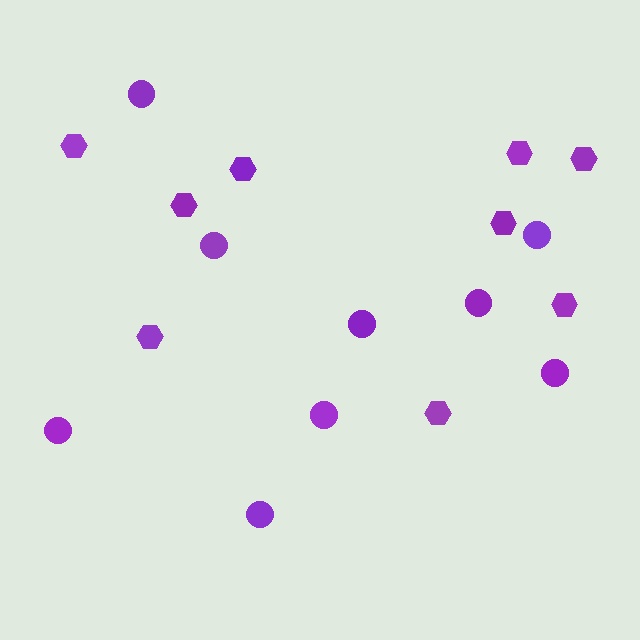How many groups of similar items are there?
There are 2 groups: one group of circles (9) and one group of hexagons (9).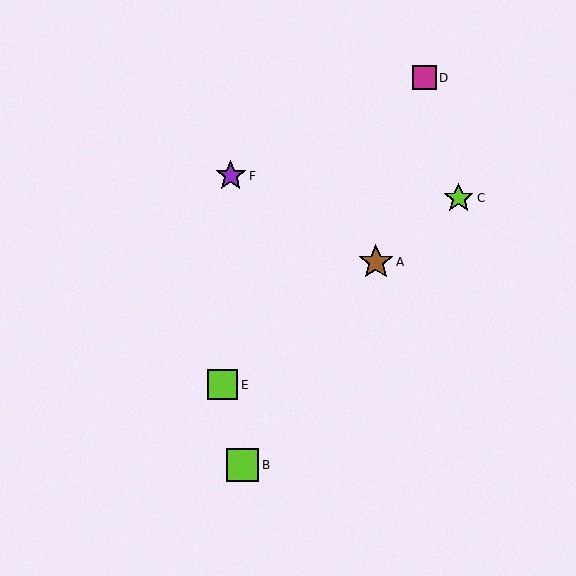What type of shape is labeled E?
Shape E is a lime square.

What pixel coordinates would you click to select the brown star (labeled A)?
Click at (376, 262) to select the brown star A.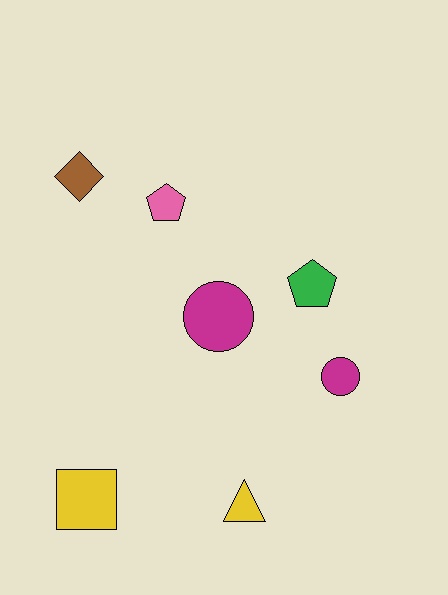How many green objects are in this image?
There is 1 green object.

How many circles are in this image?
There are 2 circles.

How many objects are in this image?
There are 7 objects.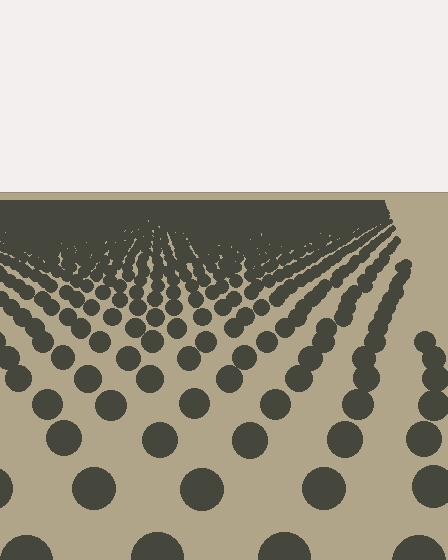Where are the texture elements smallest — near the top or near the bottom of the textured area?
Near the top.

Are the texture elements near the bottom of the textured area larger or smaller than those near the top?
Larger. Near the bottom, elements are closer to the viewer and appear at a bigger on-screen size.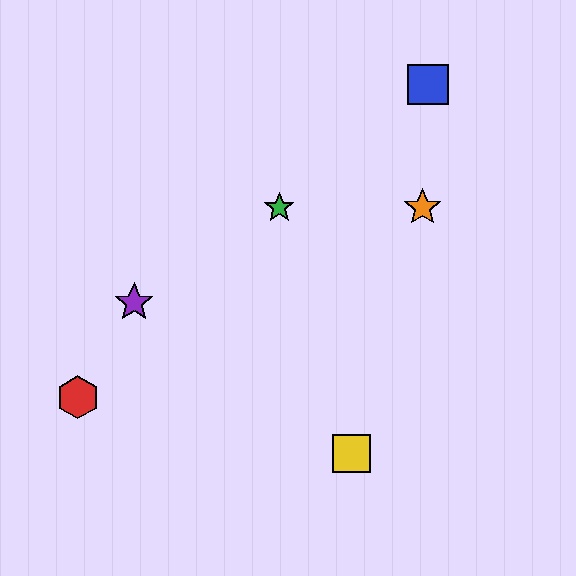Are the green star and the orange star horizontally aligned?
Yes, both are at y≈208.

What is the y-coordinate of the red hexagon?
The red hexagon is at y≈397.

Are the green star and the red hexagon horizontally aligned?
No, the green star is at y≈208 and the red hexagon is at y≈397.